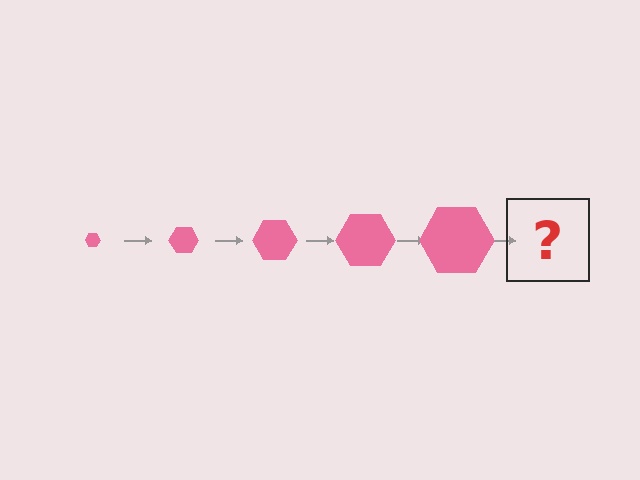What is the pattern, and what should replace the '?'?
The pattern is that the hexagon gets progressively larger each step. The '?' should be a pink hexagon, larger than the previous one.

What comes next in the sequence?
The next element should be a pink hexagon, larger than the previous one.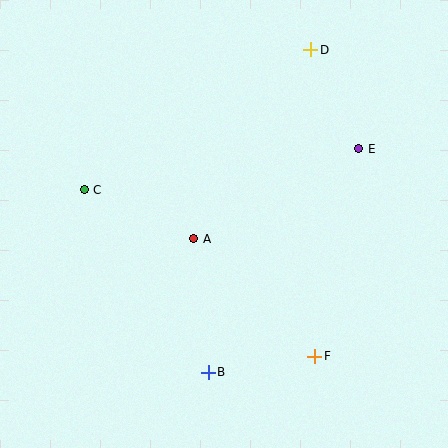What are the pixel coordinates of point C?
Point C is at (84, 190).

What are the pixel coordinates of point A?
Point A is at (194, 239).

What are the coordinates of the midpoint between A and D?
The midpoint between A and D is at (252, 144).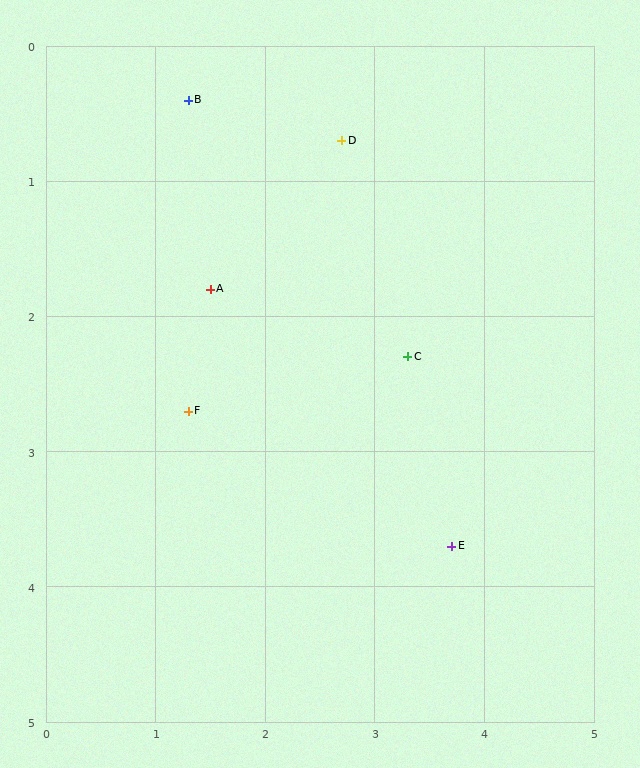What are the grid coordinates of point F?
Point F is at approximately (1.3, 2.7).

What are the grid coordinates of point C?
Point C is at approximately (3.3, 2.3).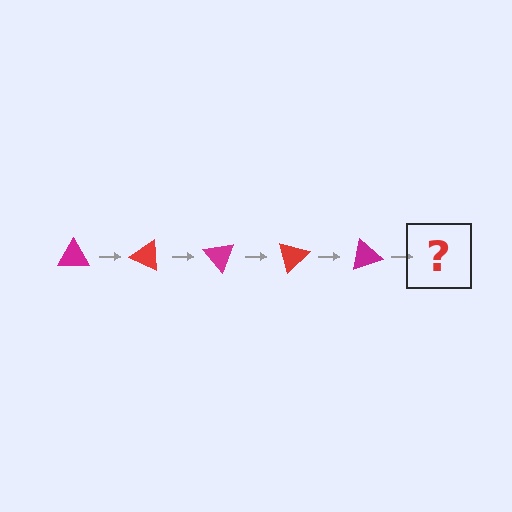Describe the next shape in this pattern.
It should be a red triangle, rotated 125 degrees from the start.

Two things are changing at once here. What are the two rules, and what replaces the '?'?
The two rules are that it rotates 25 degrees each step and the color cycles through magenta and red. The '?' should be a red triangle, rotated 125 degrees from the start.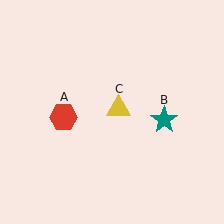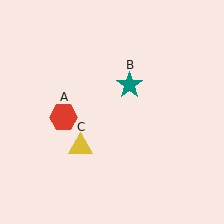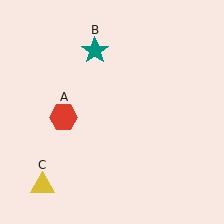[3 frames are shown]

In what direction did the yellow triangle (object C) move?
The yellow triangle (object C) moved down and to the left.